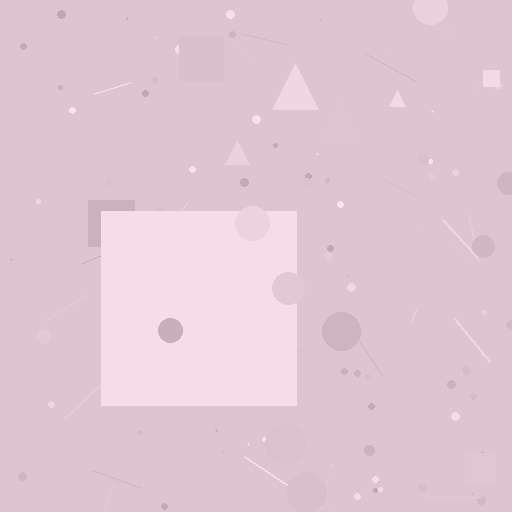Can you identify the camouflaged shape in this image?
The camouflaged shape is a square.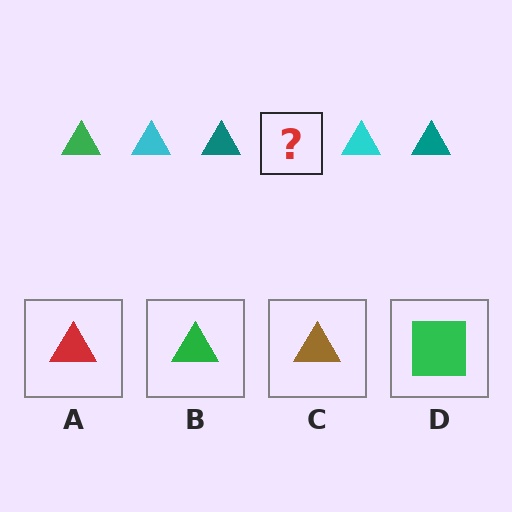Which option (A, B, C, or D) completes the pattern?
B.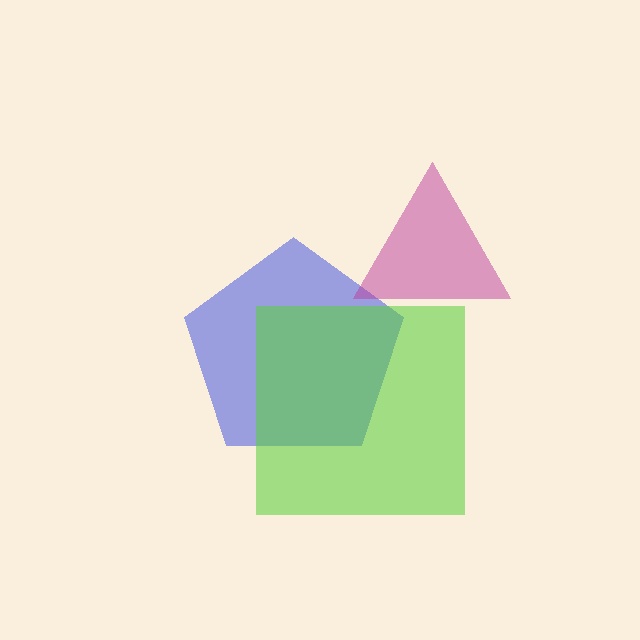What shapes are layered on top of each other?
The layered shapes are: a blue pentagon, a magenta triangle, a lime square.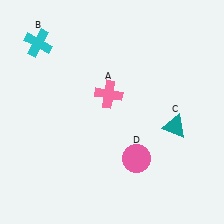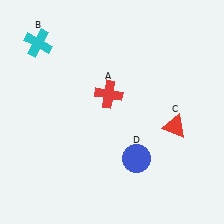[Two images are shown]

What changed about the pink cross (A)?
In Image 1, A is pink. In Image 2, it changed to red.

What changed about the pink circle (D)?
In Image 1, D is pink. In Image 2, it changed to blue.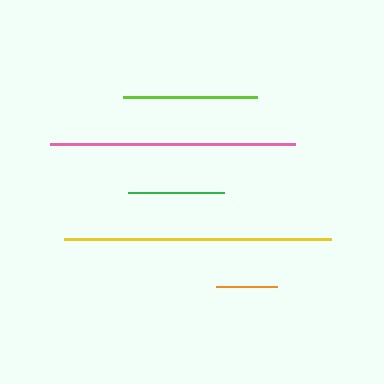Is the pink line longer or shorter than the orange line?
The pink line is longer than the orange line.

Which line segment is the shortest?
The orange line is the shortest at approximately 61 pixels.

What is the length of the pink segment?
The pink segment is approximately 244 pixels long.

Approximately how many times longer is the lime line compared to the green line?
The lime line is approximately 1.4 times the length of the green line.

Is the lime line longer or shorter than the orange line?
The lime line is longer than the orange line.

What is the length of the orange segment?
The orange segment is approximately 61 pixels long.